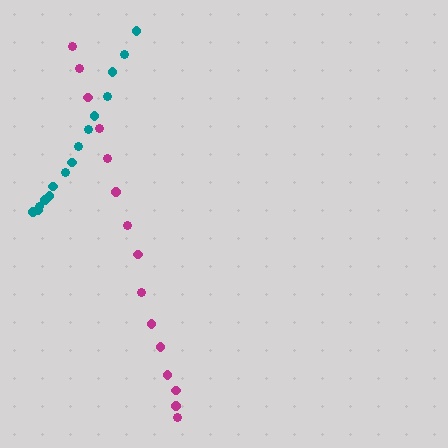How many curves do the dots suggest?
There are 2 distinct paths.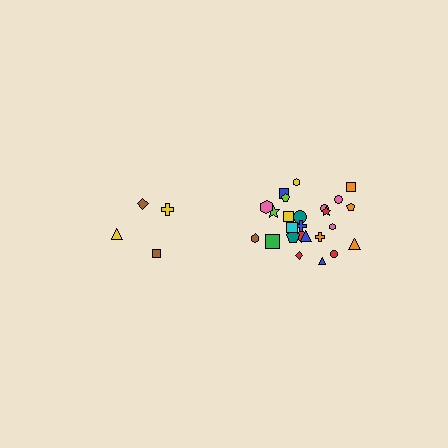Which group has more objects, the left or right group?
The right group.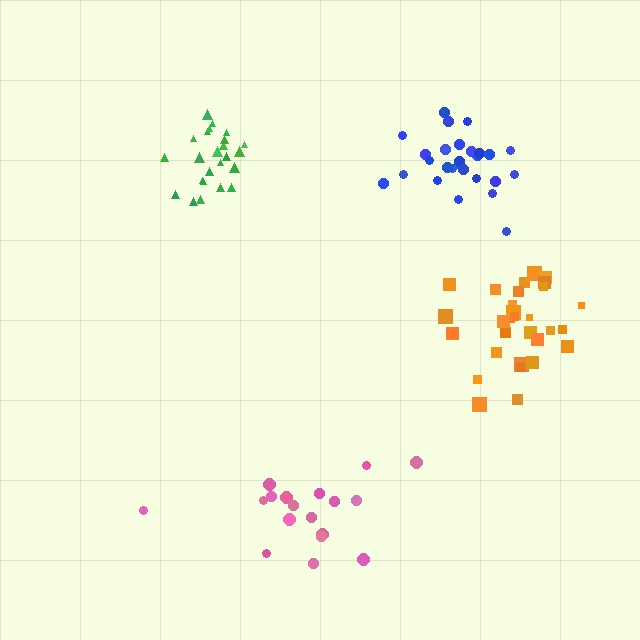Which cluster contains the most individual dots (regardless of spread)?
Orange (31).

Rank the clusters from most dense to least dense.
blue, green, orange, pink.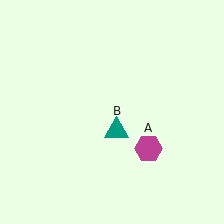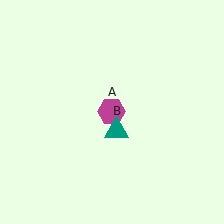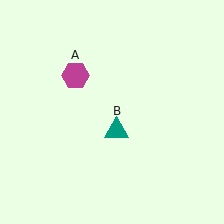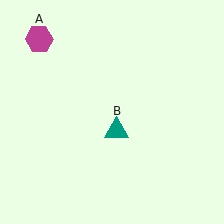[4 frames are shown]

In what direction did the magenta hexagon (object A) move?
The magenta hexagon (object A) moved up and to the left.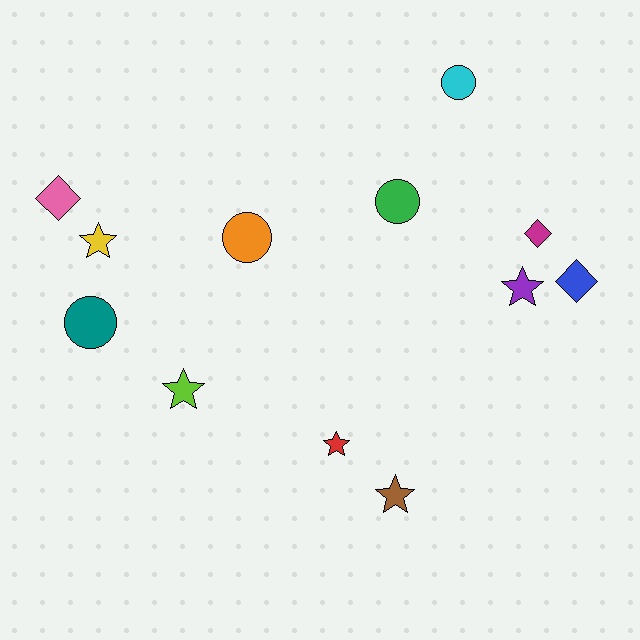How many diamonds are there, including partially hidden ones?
There are 3 diamonds.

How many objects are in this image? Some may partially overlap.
There are 12 objects.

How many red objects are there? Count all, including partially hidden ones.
There is 1 red object.